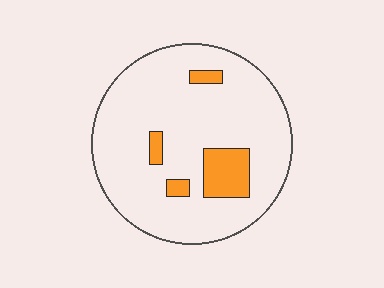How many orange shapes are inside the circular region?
4.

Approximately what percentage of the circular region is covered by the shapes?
Approximately 10%.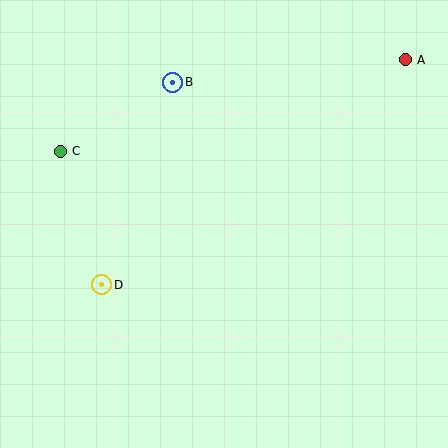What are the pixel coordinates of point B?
Point B is at (173, 82).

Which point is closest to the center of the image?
Point D at (102, 285) is closest to the center.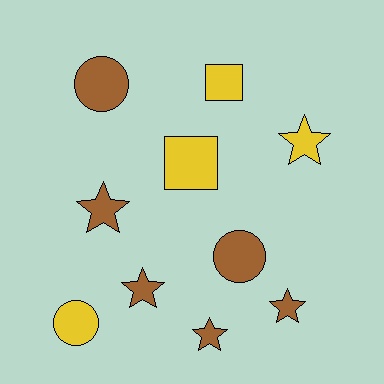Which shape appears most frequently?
Star, with 5 objects.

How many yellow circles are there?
There is 1 yellow circle.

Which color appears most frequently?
Brown, with 6 objects.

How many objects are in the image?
There are 10 objects.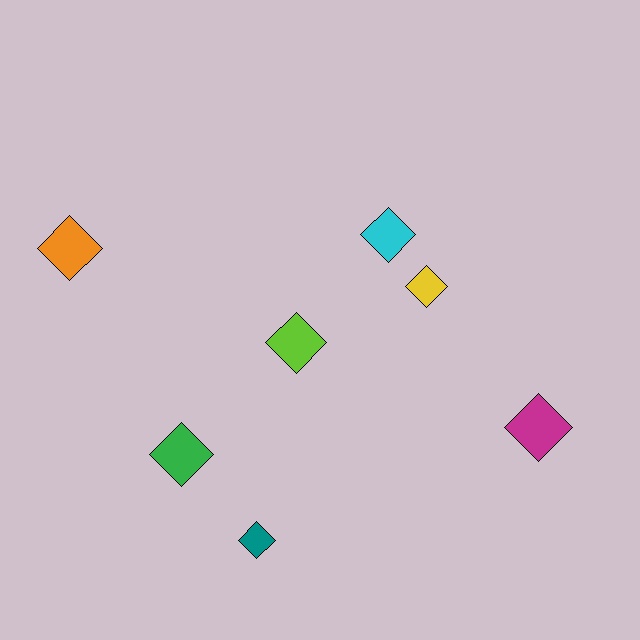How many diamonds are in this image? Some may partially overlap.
There are 7 diamonds.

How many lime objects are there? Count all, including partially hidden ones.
There is 1 lime object.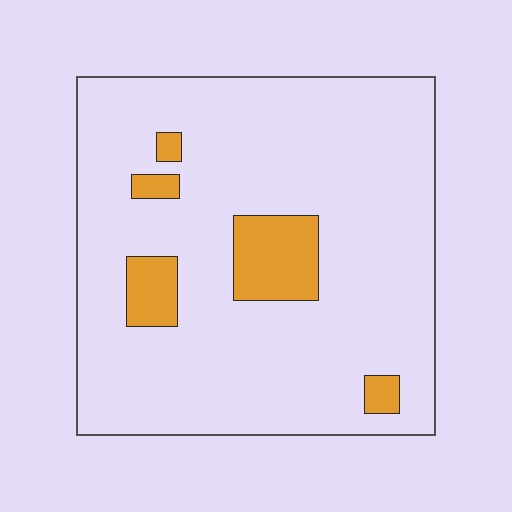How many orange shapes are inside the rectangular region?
5.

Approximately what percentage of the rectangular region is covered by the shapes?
Approximately 10%.